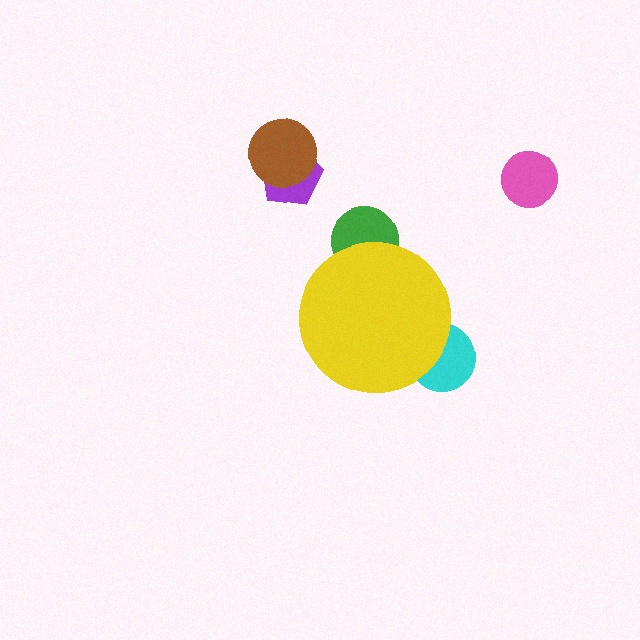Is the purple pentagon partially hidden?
No, the purple pentagon is fully visible.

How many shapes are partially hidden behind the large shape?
2 shapes are partially hidden.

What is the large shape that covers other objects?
A yellow circle.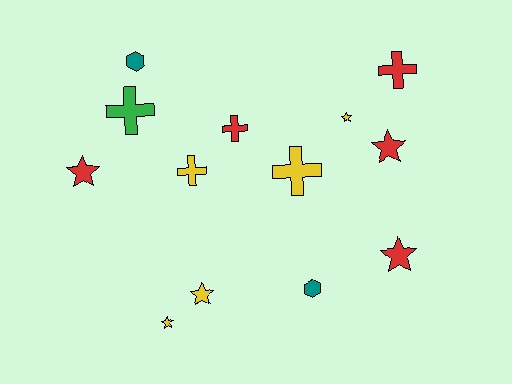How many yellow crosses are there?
There are 2 yellow crosses.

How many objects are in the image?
There are 13 objects.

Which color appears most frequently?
Red, with 5 objects.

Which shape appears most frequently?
Star, with 6 objects.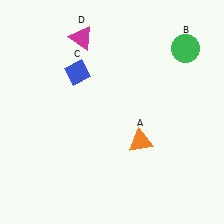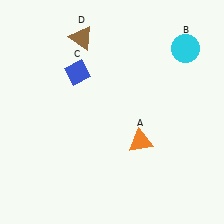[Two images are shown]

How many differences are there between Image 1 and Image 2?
There are 2 differences between the two images.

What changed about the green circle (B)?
In Image 1, B is green. In Image 2, it changed to cyan.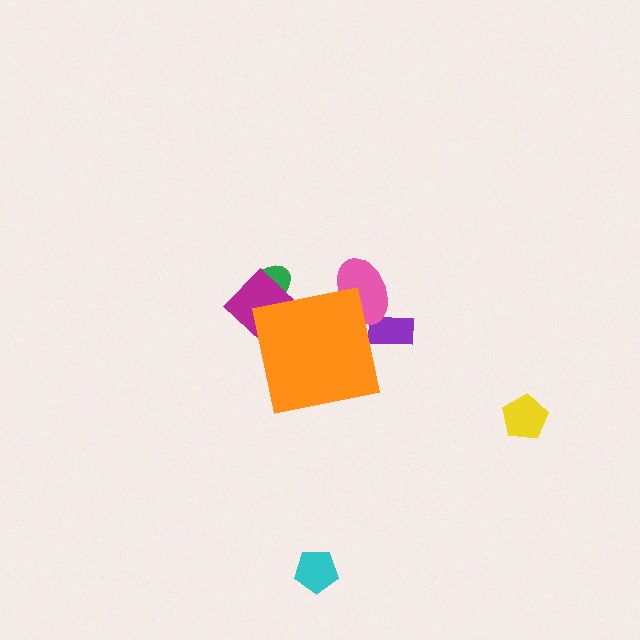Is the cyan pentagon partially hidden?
No, the cyan pentagon is fully visible.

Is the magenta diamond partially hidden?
Yes, the magenta diamond is partially hidden behind the orange square.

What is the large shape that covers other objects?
An orange square.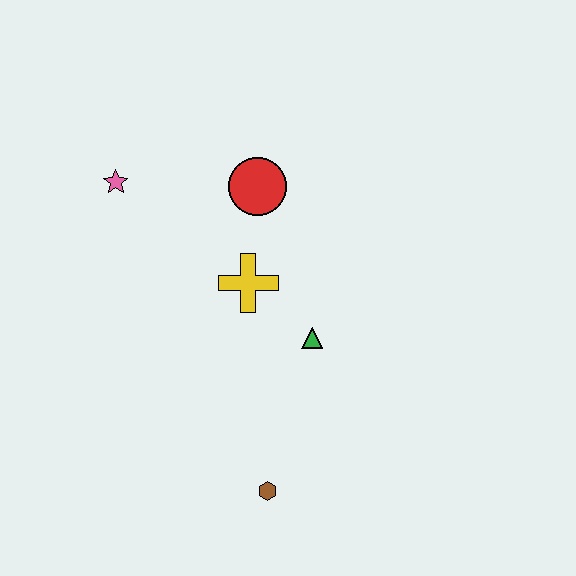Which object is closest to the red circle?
The yellow cross is closest to the red circle.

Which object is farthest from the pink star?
The brown hexagon is farthest from the pink star.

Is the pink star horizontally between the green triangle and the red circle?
No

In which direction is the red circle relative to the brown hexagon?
The red circle is above the brown hexagon.